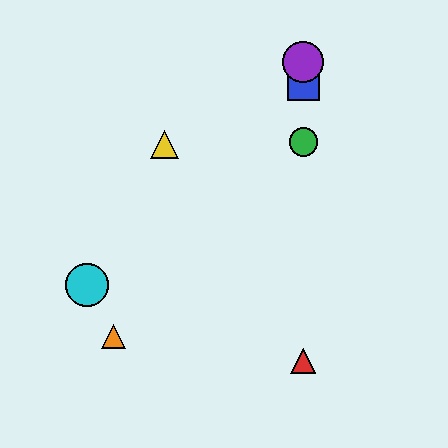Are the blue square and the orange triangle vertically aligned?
No, the blue square is at x≈303 and the orange triangle is at x≈113.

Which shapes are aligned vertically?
The red triangle, the blue square, the green circle, the purple circle are aligned vertically.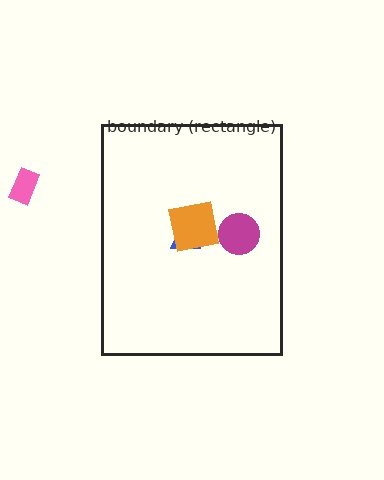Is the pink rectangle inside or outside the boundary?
Outside.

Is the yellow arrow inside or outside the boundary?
Inside.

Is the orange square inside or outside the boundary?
Inside.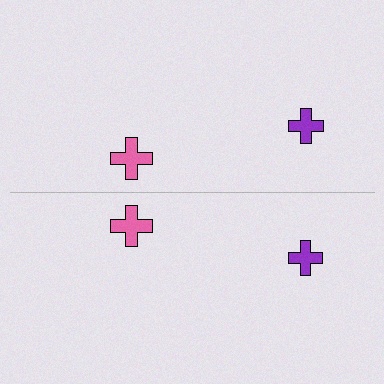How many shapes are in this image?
There are 4 shapes in this image.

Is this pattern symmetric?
Yes, this pattern has bilateral (reflection) symmetry.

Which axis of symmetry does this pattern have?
The pattern has a horizontal axis of symmetry running through the center of the image.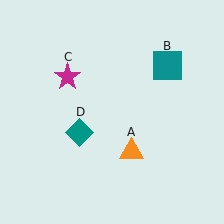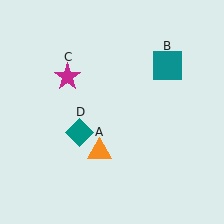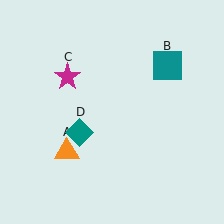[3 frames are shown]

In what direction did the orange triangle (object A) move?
The orange triangle (object A) moved left.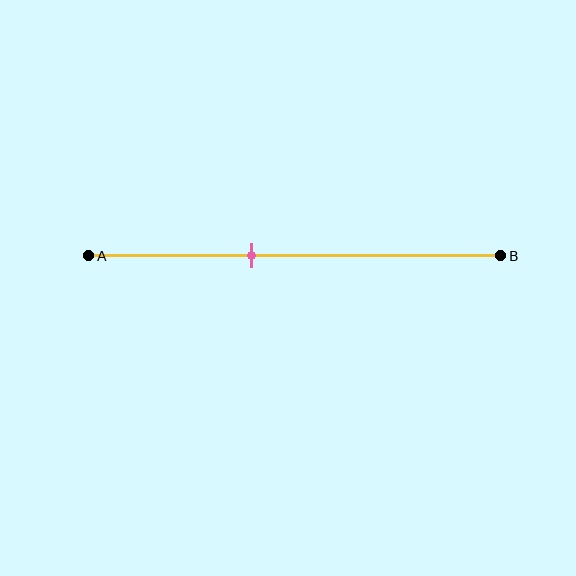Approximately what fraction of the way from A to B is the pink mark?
The pink mark is approximately 40% of the way from A to B.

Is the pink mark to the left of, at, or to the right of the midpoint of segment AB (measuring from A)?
The pink mark is to the left of the midpoint of segment AB.